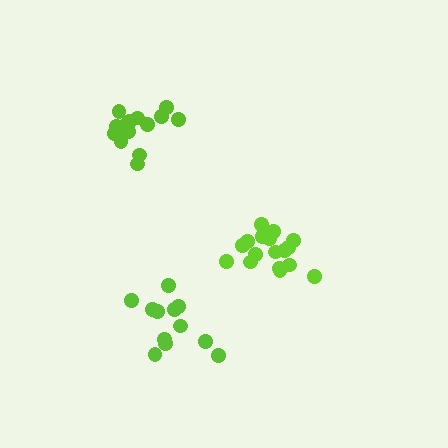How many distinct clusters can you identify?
There are 3 distinct clusters.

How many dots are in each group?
Group 1: 14 dots, Group 2: 17 dots, Group 3: 12 dots (43 total).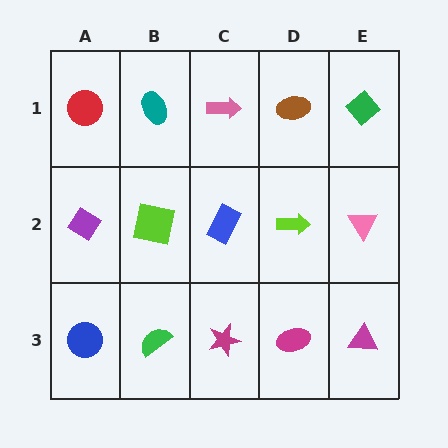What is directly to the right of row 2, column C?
A lime arrow.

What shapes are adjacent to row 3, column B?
A lime square (row 2, column B), a blue circle (row 3, column A), a magenta star (row 3, column C).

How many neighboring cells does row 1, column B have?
3.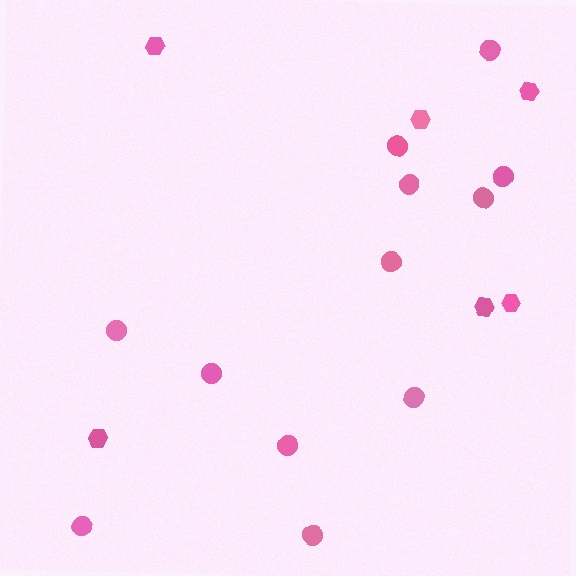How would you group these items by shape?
There are 2 groups: one group of hexagons (6) and one group of circles (12).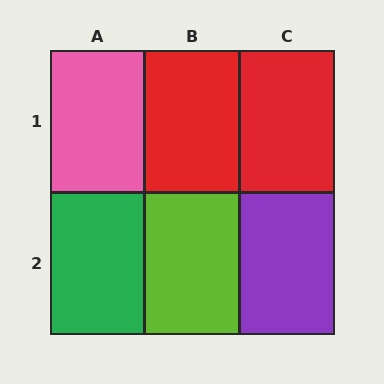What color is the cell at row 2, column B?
Lime.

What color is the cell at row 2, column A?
Green.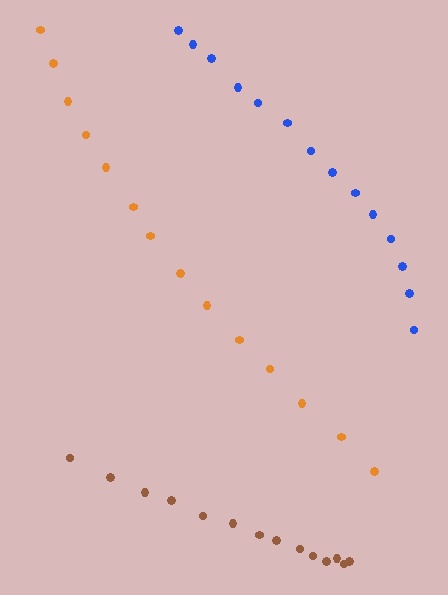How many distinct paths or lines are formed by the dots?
There are 3 distinct paths.